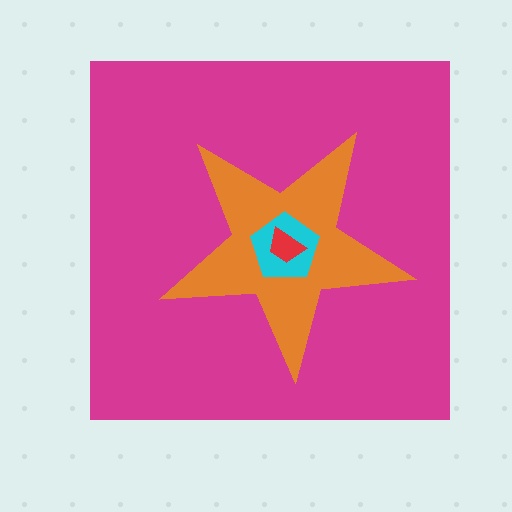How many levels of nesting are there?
4.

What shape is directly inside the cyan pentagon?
The red trapezoid.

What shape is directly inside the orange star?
The cyan pentagon.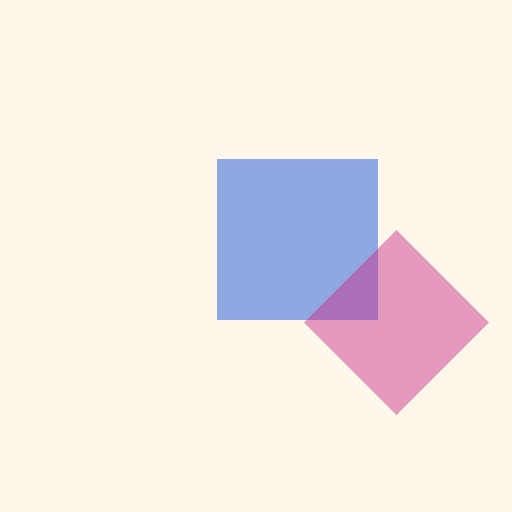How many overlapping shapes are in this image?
There are 2 overlapping shapes in the image.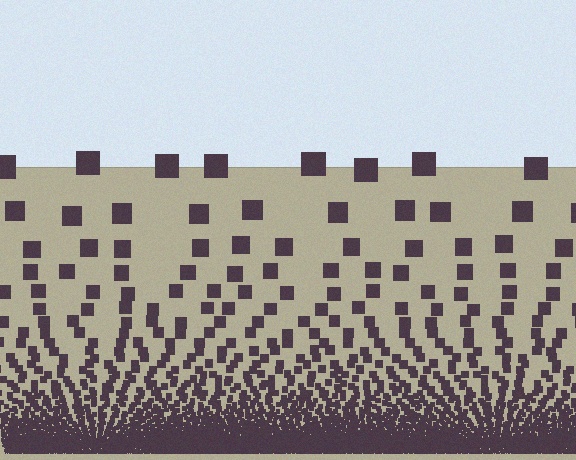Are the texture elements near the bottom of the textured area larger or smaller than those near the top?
Smaller. The gradient is inverted — elements near the bottom are smaller and denser.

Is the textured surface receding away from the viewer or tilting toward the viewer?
The surface appears to tilt toward the viewer. Texture elements get larger and sparser toward the top.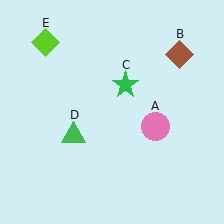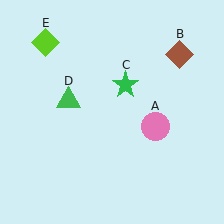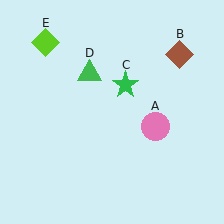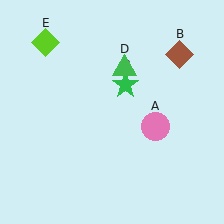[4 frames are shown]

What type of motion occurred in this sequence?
The green triangle (object D) rotated clockwise around the center of the scene.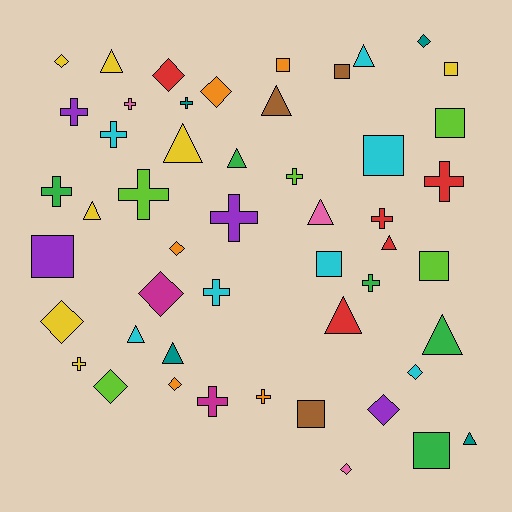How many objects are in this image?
There are 50 objects.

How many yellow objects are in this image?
There are 7 yellow objects.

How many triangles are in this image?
There are 13 triangles.